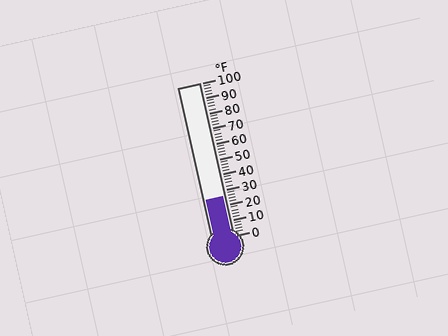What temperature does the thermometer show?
The thermometer shows approximately 26°F.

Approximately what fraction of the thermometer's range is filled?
The thermometer is filled to approximately 25% of its range.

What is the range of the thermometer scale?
The thermometer scale ranges from 0°F to 100°F.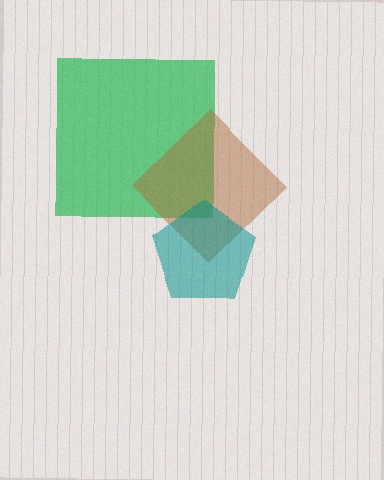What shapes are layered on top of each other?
The layered shapes are: a green square, a brown diamond, a teal pentagon.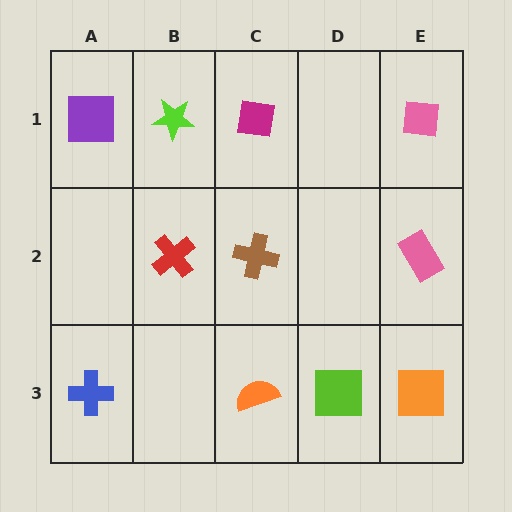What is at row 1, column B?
A lime star.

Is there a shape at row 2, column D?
No, that cell is empty.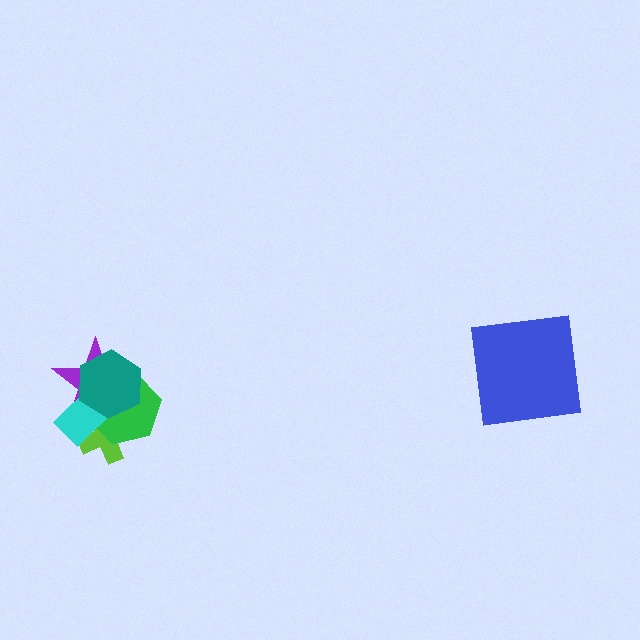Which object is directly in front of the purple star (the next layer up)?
The lime cross is directly in front of the purple star.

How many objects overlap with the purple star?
4 objects overlap with the purple star.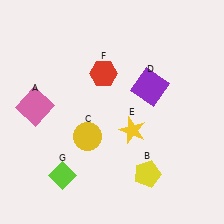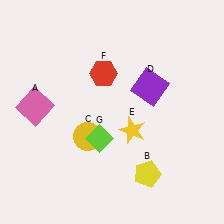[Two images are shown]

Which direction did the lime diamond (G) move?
The lime diamond (G) moved up.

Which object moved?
The lime diamond (G) moved up.